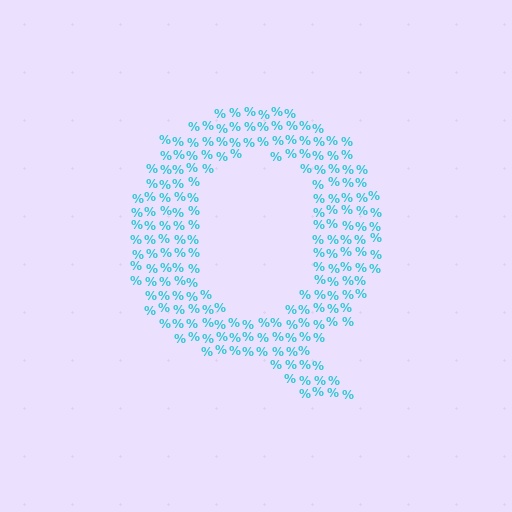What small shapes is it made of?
It is made of small percent signs.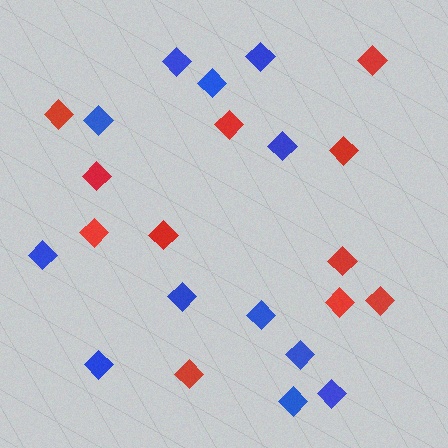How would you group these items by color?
There are 2 groups: one group of red diamonds (11) and one group of blue diamonds (12).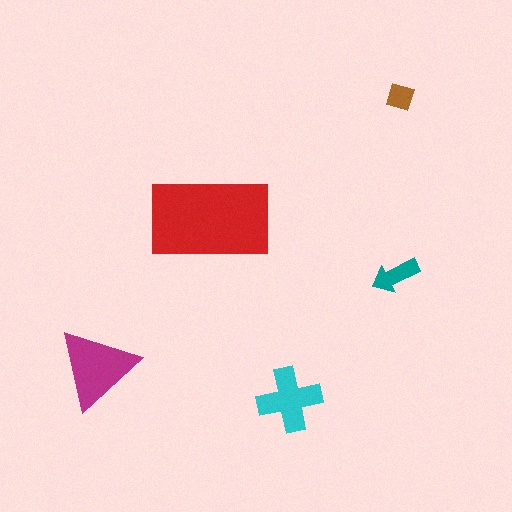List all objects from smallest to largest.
The brown diamond, the teal arrow, the cyan cross, the magenta triangle, the red rectangle.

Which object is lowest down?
The cyan cross is bottommost.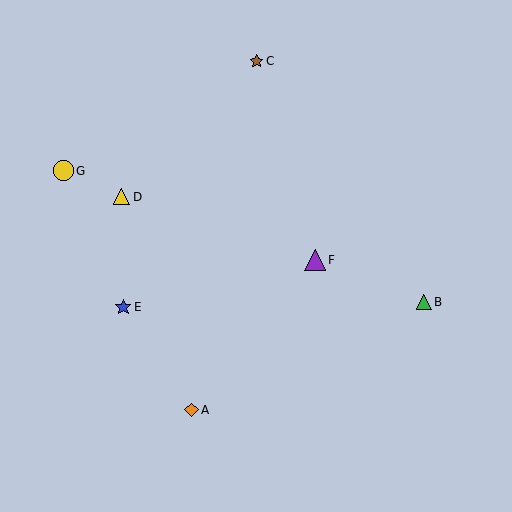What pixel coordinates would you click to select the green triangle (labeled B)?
Click at (424, 302) to select the green triangle B.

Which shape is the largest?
The purple triangle (labeled F) is the largest.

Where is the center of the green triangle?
The center of the green triangle is at (424, 302).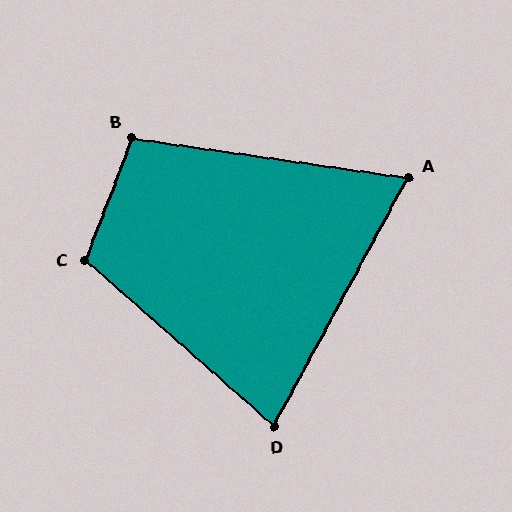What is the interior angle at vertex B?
Approximately 103 degrees (obtuse).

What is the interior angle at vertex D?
Approximately 77 degrees (acute).